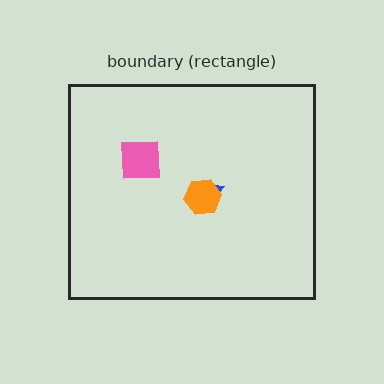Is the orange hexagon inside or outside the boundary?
Inside.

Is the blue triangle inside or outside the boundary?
Inside.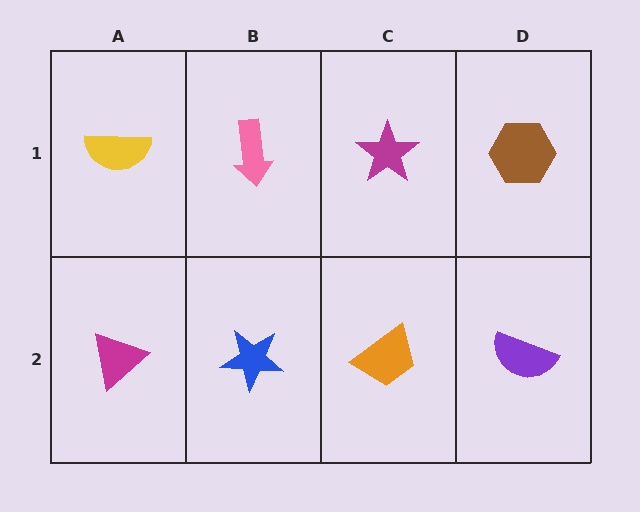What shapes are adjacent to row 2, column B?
A pink arrow (row 1, column B), a magenta triangle (row 2, column A), an orange trapezoid (row 2, column C).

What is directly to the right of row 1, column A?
A pink arrow.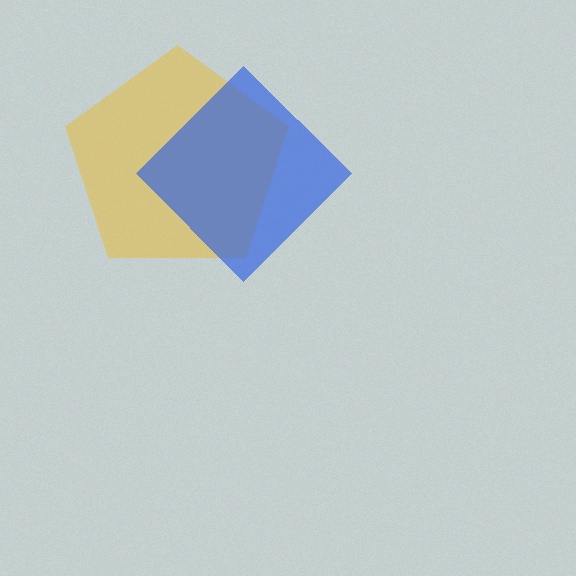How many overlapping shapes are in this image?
There are 2 overlapping shapes in the image.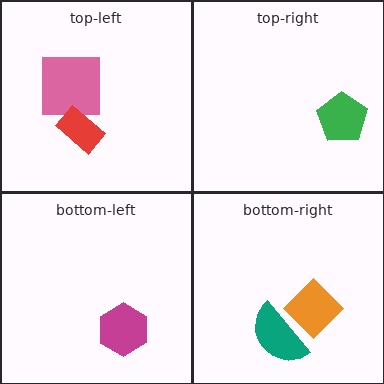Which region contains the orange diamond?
The bottom-right region.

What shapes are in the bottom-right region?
The orange diamond, the teal semicircle.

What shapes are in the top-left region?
The pink square, the red rectangle.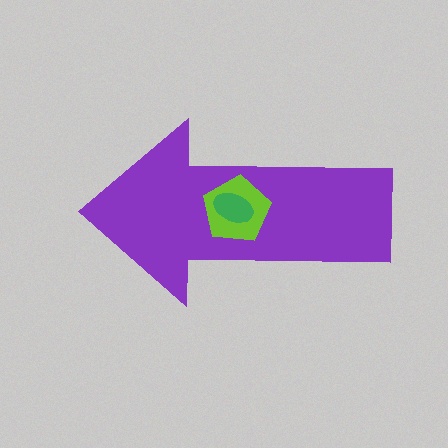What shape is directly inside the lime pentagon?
The green ellipse.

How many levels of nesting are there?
3.